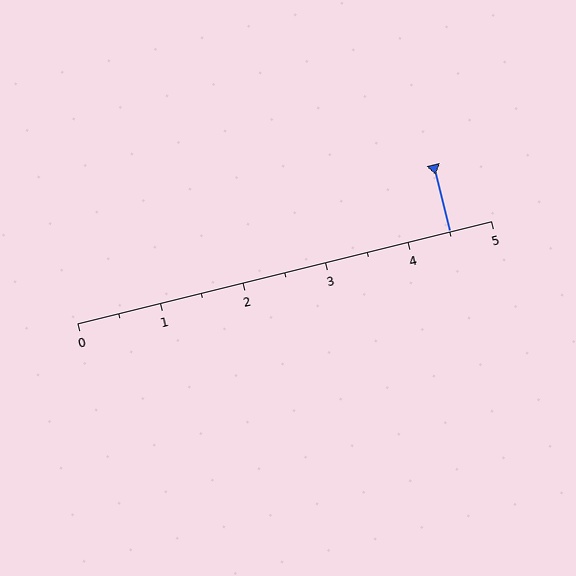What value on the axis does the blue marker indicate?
The marker indicates approximately 4.5.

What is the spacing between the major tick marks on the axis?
The major ticks are spaced 1 apart.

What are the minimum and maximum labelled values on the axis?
The axis runs from 0 to 5.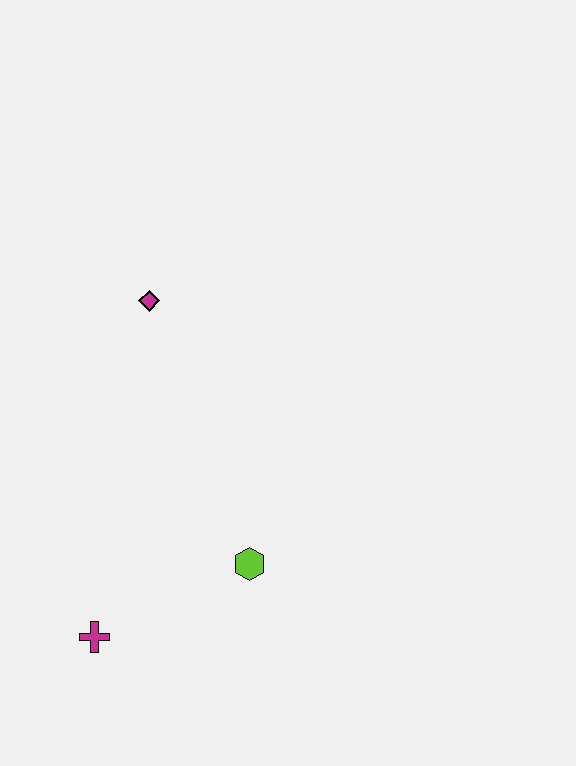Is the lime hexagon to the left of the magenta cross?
No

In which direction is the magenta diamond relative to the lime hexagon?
The magenta diamond is above the lime hexagon.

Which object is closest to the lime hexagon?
The magenta cross is closest to the lime hexagon.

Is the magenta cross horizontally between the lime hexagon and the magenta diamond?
No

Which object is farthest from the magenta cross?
The magenta diamond is farthest from the magenta cross.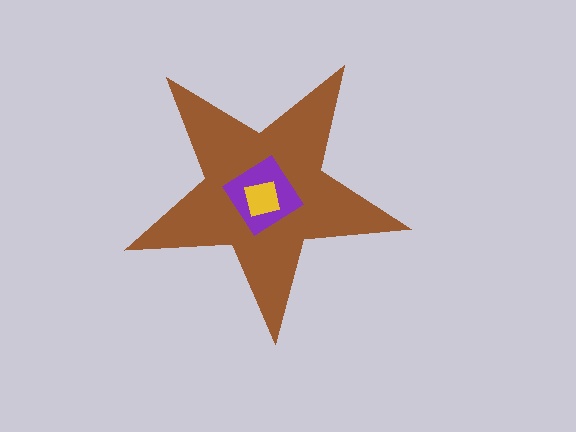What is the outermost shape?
The brown star.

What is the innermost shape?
The yellow square.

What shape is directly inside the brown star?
The purple diamond.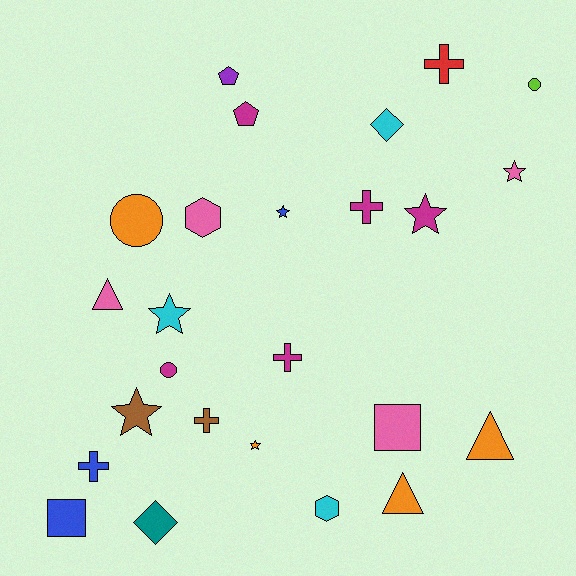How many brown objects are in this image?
There are 2 brown objects.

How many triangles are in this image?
There are 3 triangles.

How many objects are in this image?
There are 25 objects.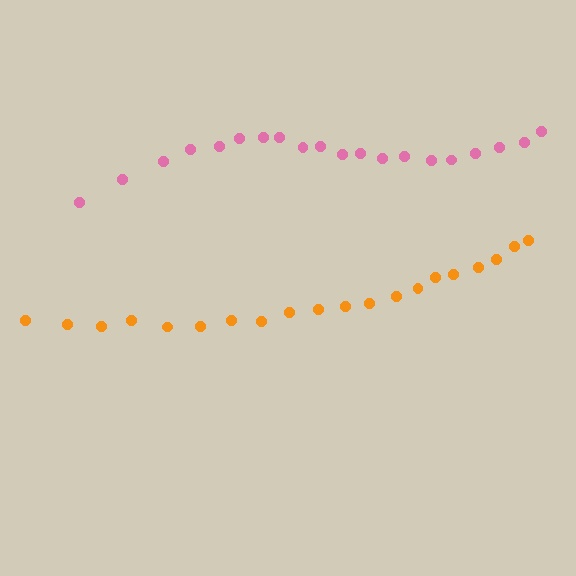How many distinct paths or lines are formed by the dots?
There are 2 distinct paths.